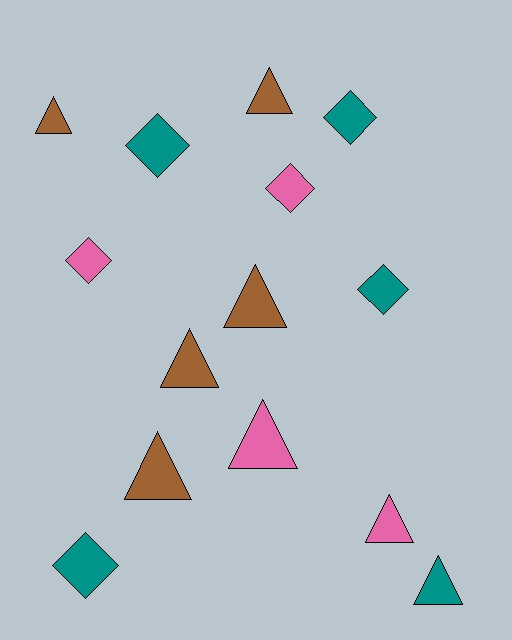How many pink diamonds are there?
There are 2 pink diamonds.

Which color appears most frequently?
Teal, with 5 objects.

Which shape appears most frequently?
Triangle, with 8 objects.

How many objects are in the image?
There are 14 objects.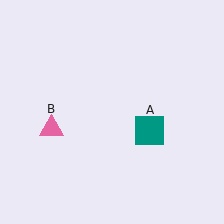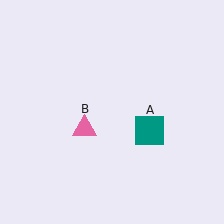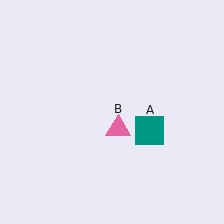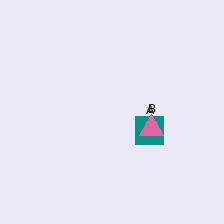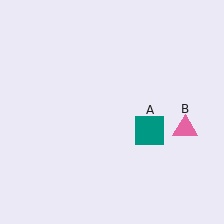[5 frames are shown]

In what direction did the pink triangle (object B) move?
The pink triangle (object B) moved right.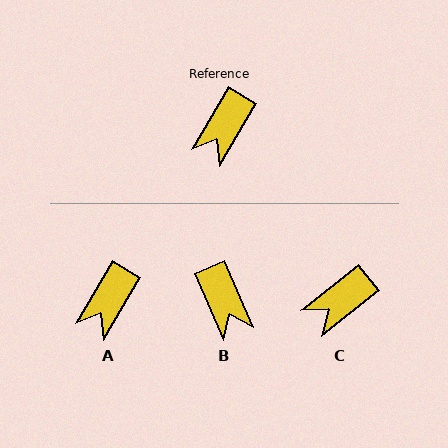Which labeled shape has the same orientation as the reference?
A.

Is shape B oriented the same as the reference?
No, it is off by about 54 degrees.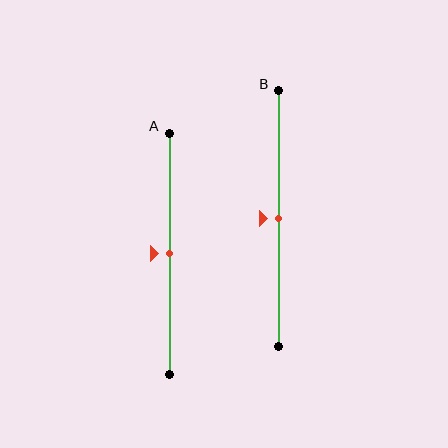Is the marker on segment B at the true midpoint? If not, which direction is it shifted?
Yes, the marker on segment B is at the true midpoint.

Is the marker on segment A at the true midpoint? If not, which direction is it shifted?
Yes, the marker on segment A is at the true midpoint.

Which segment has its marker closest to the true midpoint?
Segment A has its marker closest to the true midpoint.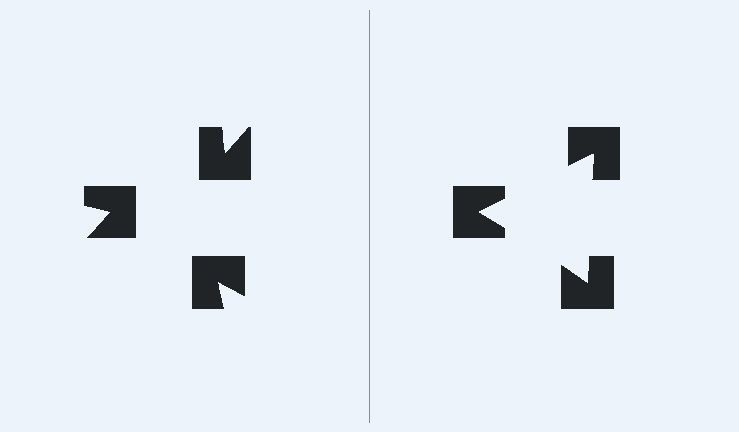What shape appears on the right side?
An illusory triangle.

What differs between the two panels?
The notched squares are positioned identically on both sides; only the wedge orientations differ. On the right they align to a triangle; on the left they are misaligned.